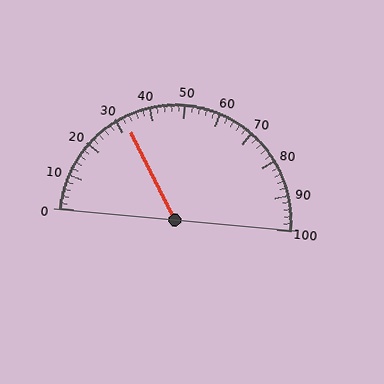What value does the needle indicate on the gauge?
The needle indicates approximately 32.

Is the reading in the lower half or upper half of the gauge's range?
The reading is in the lower half of the range (0 to 100).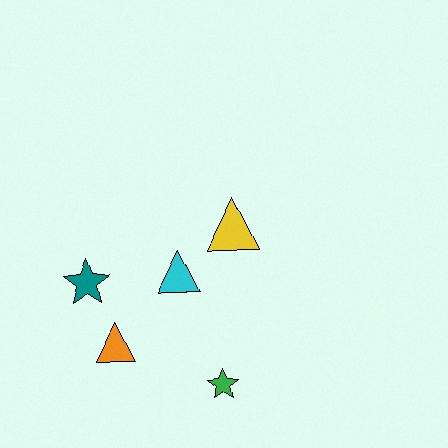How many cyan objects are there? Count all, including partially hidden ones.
There is 1 cyan object.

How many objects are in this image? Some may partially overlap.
There are 5 objects.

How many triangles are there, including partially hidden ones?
There are 3 triangles.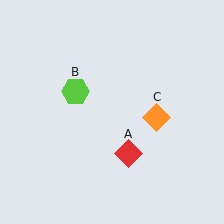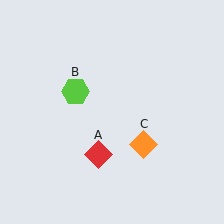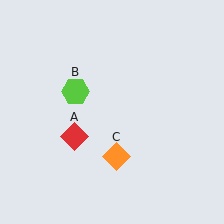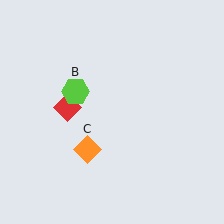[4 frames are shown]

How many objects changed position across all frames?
2 objects changed position: red diamond (object A), orange diamond (object C).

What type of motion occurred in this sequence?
The red diamond (object A), orange diamond (object C) rotated clockwise around the center of the scene.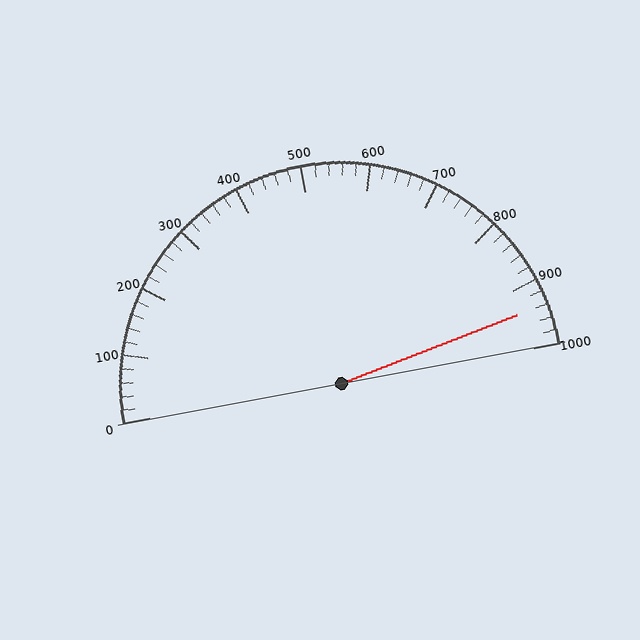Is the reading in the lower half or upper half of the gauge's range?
The reading is in the upper half of the range (0 to 1000).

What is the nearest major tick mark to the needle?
The nearest major tick mark is 900.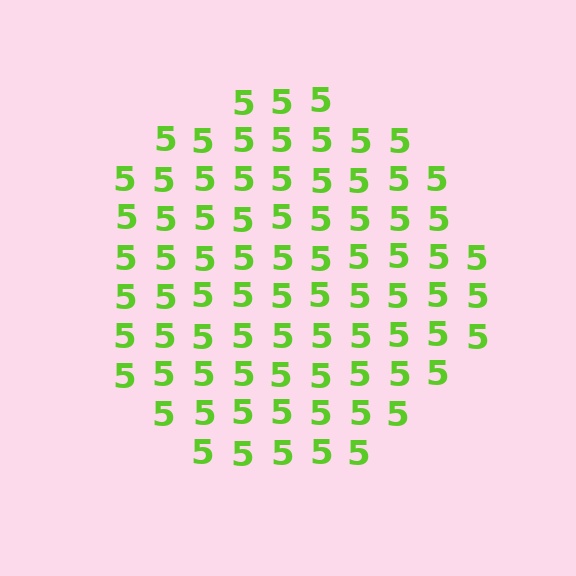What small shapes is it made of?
It is made of small digit 5's.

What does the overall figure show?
The overall figure shows a circle.